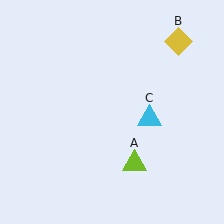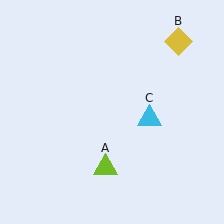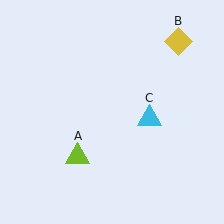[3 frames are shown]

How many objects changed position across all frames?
1 object changed position: lime triangle (object A).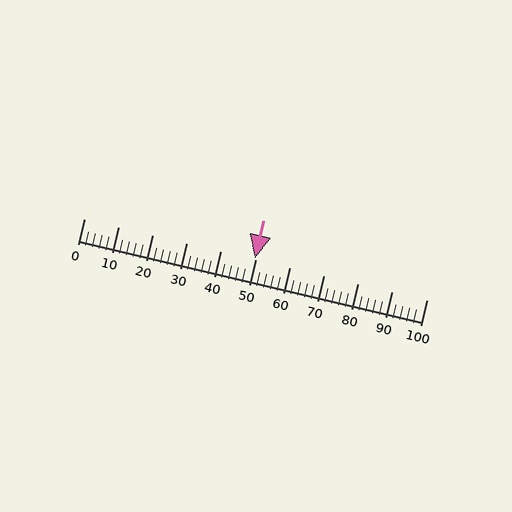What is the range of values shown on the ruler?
The ruler shows values from 0 to 100.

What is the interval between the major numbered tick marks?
The major tick marks are spaced 10 units apart.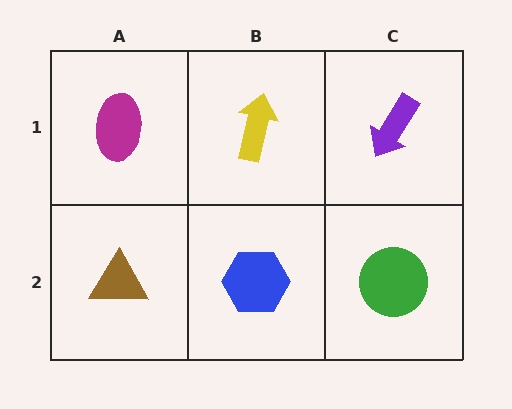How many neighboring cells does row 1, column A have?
2.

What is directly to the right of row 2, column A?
A blue hexagon.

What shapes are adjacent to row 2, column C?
A purple arrow (row 1, column C), a blue hexagon (row 2, column B).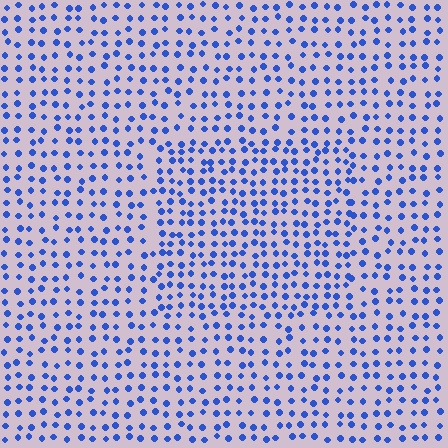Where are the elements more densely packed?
The elements are more densely packed inside the rectangle boundary.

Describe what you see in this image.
The image contains small blue elements arranged at two different densities. A rectangle-shaped region is visible where the elements are more densely packed than the surrounding area.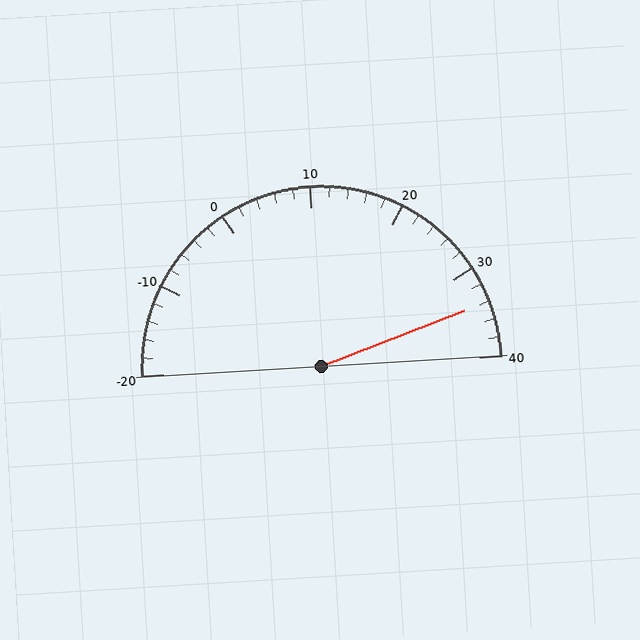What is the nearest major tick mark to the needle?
The nearest major tick mark is 30.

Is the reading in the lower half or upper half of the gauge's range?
The reading is in the upper half of the range (-20 to 40).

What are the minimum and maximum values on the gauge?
The gauge ranges from -20 to 40.